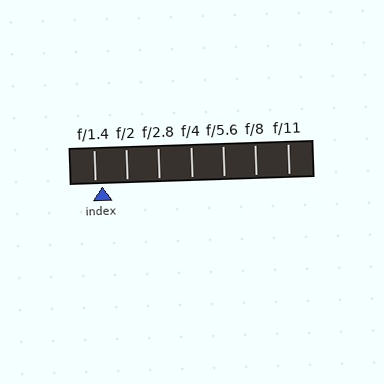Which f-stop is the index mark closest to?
The index mark is closest to f/1.4.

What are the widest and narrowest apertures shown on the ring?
The widest aperture shown is f/1.4 and the narrowest is f/11.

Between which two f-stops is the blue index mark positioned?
The index mark is between f/1.4 and f/2.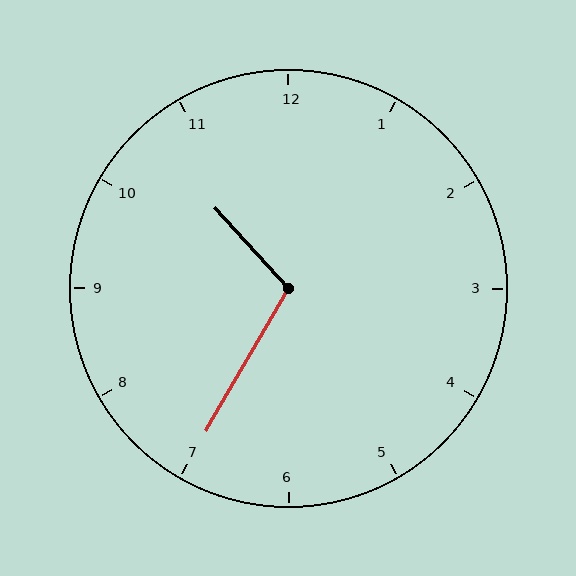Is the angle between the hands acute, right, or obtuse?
It is obtuse.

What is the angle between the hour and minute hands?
Approximately 108 degrees.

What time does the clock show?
10:35.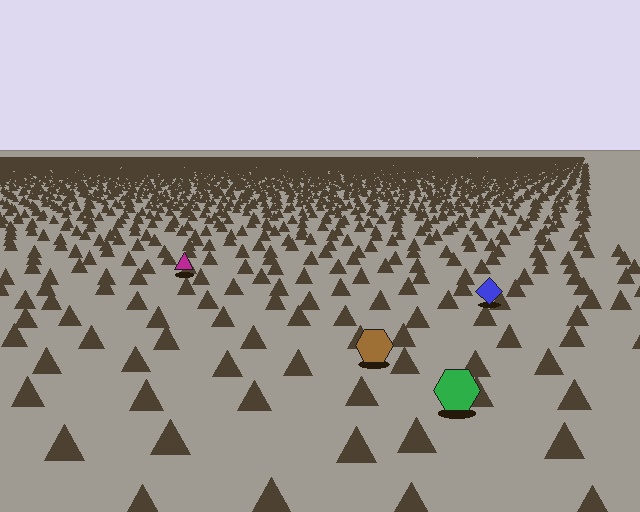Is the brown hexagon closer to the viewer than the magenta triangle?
Yes. The brown hexagon is closer — you can tell from the texture gradient: the ground texture is coarser near it.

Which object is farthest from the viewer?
The magenta triangle is farthest from the viewer. It appears smaller and the ground texture around it is denser.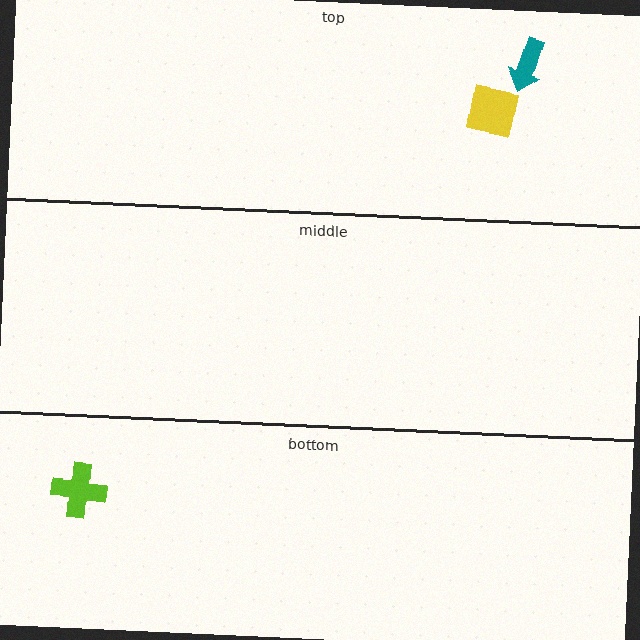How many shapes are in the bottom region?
1.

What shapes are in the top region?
The yellow square, the teal arrow.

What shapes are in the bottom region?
The lime cross.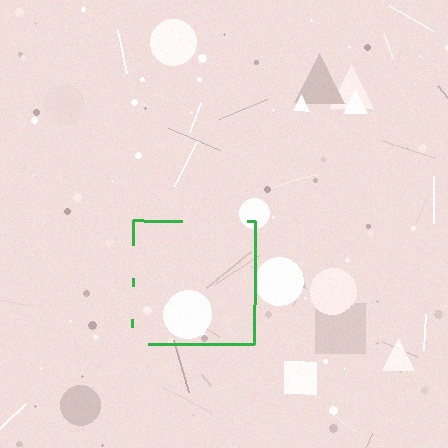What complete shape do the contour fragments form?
The contour fragments form a square.